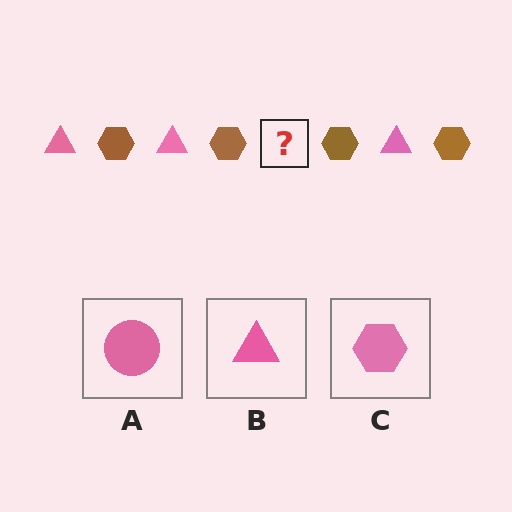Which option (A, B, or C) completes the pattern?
B.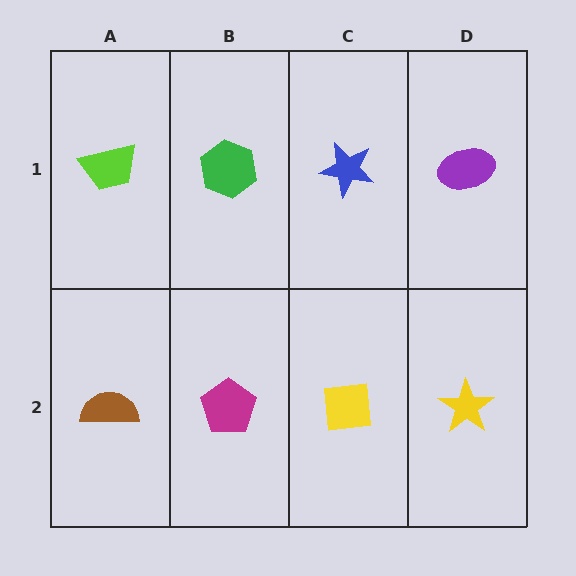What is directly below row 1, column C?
A yellow square.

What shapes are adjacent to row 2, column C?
A blue star (row 1, column C), a magenta pentagon (row 2, column B), a yellow star (row 2, column D).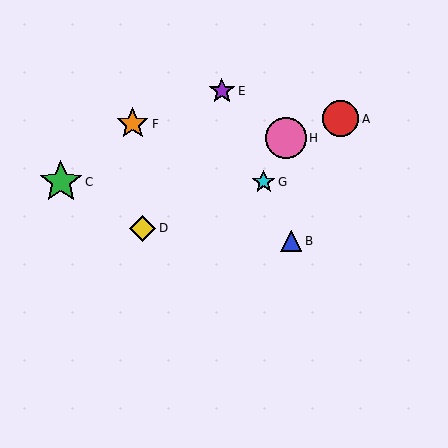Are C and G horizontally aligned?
Yes, both are at y≈182.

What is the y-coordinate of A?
Object A is at y≈119.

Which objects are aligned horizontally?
Objects C, G are aligned horizontally.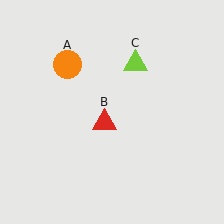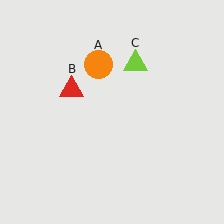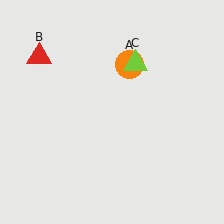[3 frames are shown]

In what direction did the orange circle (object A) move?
The orange circle (object A) moved right.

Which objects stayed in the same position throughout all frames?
Lime triangle (object C) remained stationary.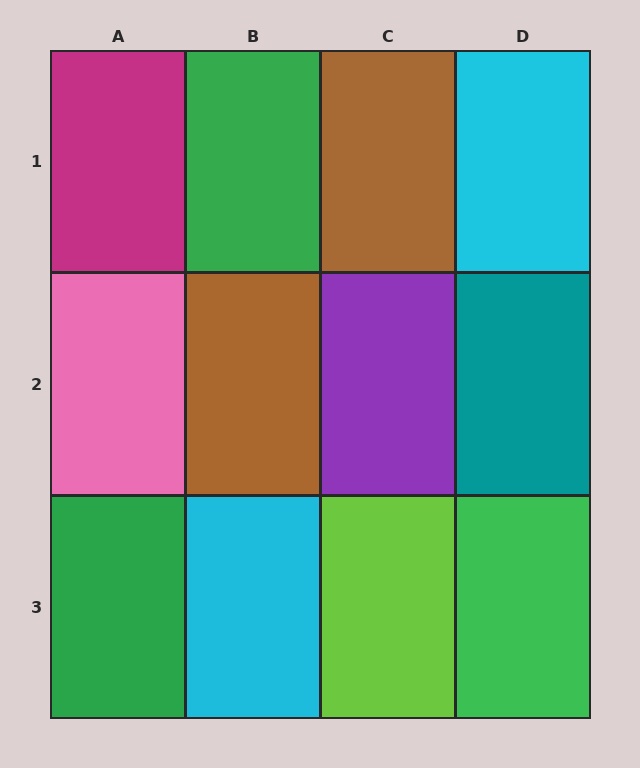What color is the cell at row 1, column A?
Magenta.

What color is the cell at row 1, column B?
Green.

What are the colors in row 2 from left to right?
Pink, brown, purple, teal.